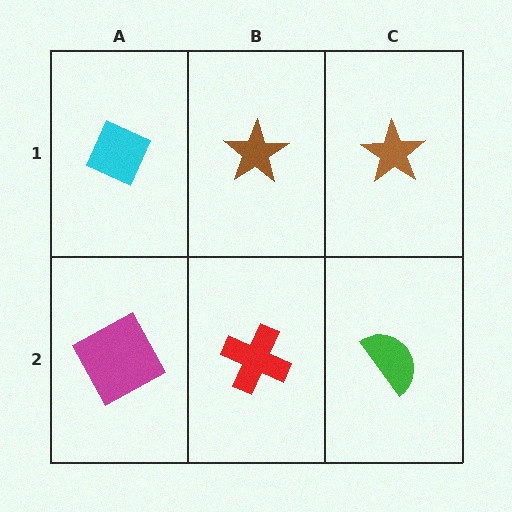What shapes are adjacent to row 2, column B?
A brown star (row 1, column B), a magenta square (row 2, column A), a green semicircle (row 2, column C).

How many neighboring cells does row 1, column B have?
3.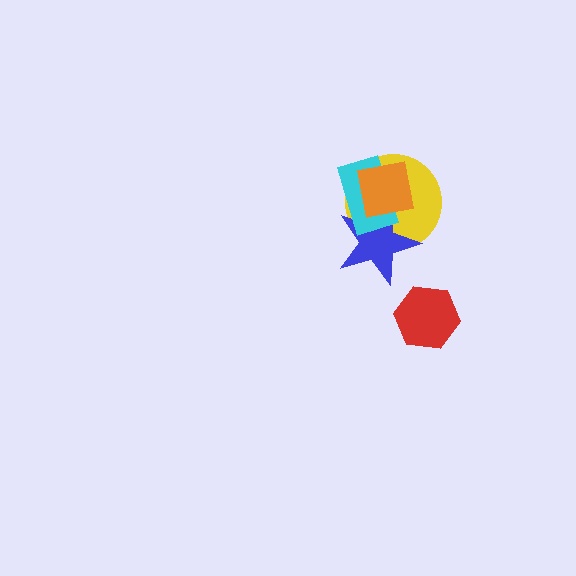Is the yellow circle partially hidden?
Yes, it is partially covered by another shape.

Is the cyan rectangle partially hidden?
Yes, it is partially covered by another shape.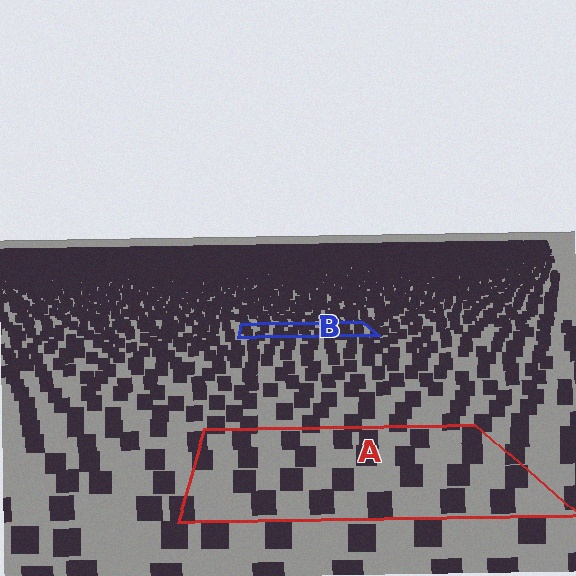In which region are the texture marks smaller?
The texture marks are smaller in region B, because it is farther away.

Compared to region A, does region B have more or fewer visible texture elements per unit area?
Region B has more texture elements per unit area — they are packed more densely because it is farther away.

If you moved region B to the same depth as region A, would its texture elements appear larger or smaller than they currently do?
They would appear larger. At a closer depth, the same texture elements are projected at a bigger on-screen size.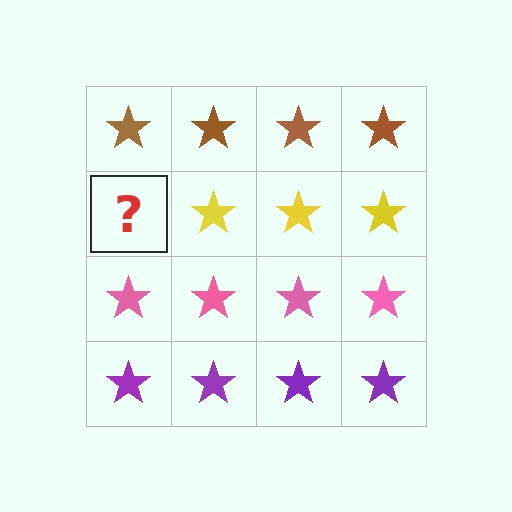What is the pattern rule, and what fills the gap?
The rule is that each row has a consistent color. The gap should be filled with a yellow star.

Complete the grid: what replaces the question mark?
The question mark should be replaced with a yellow star.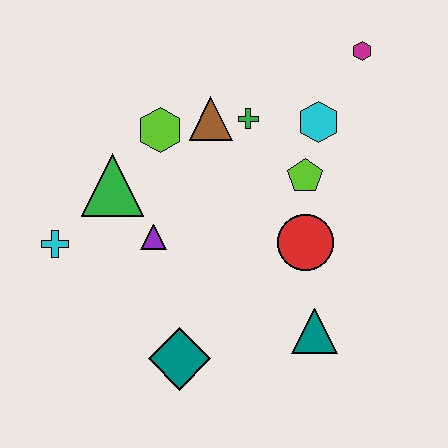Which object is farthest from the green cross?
The teal diamond is farthest from the green cross.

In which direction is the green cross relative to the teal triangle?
The green cross is above the teal triangle.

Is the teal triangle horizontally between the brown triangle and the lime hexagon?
No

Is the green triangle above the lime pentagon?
No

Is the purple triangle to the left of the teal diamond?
Yes